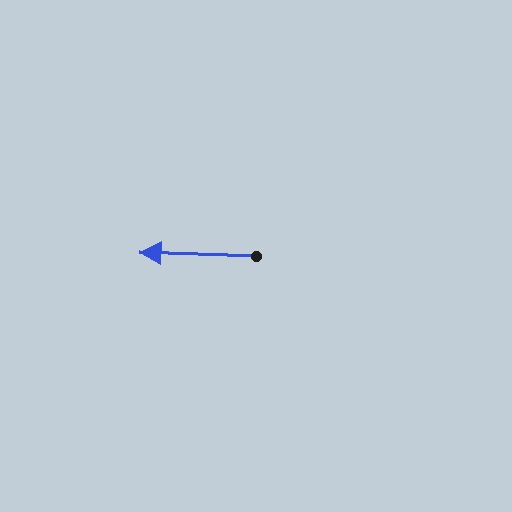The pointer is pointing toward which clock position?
Roughly 9 o'clock.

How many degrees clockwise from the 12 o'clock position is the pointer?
Approximately 272 degrees.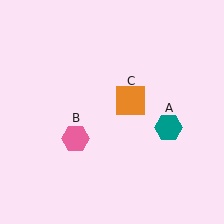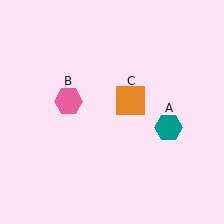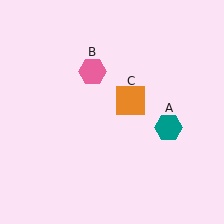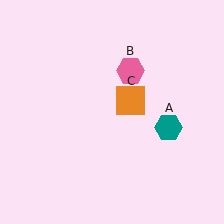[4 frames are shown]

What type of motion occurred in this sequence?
The pink hexagon (object B) rotated clockwise around the center of the scene.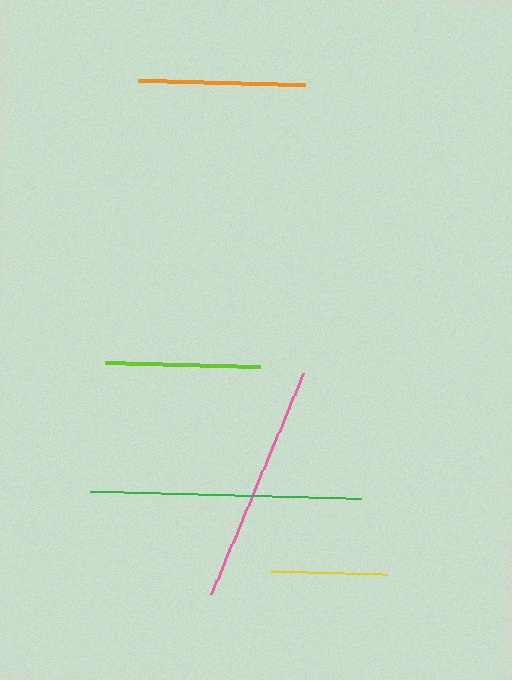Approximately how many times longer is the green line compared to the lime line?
The green line is approximately 1.7 times the length of the lime line.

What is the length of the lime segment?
The lime segment is approximately 155 pixels long.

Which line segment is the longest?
The green line is the longest at approximately 271 pixels.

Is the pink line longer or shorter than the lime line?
The pink line is longer than the lime line.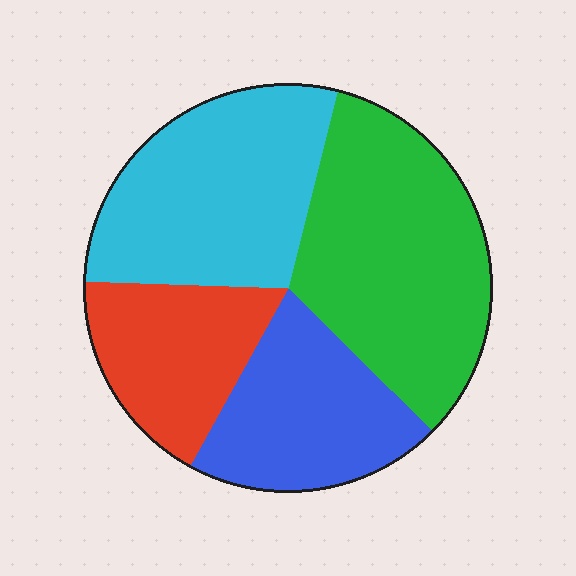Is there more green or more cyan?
Green.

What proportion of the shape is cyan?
Cyan covers about 30% of the shape.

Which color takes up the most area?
Green, at roughly 35%.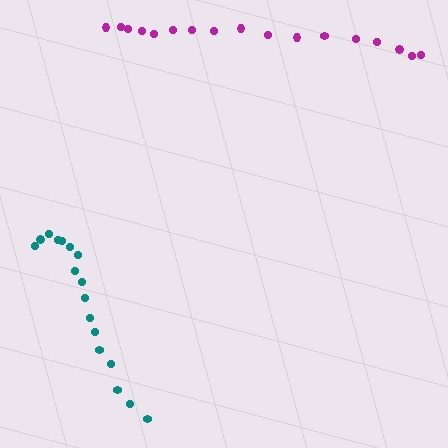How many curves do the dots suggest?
There are 2 distinct paths.